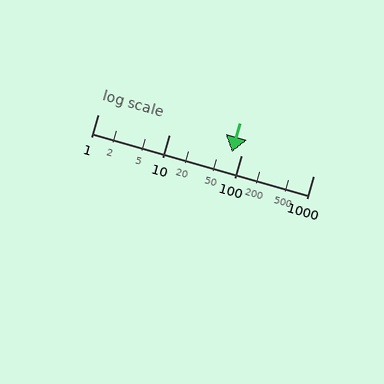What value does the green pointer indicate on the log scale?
The pointer indicates approximately 73.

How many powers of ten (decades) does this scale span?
The scale spans 3 decades, from 1 to 1000.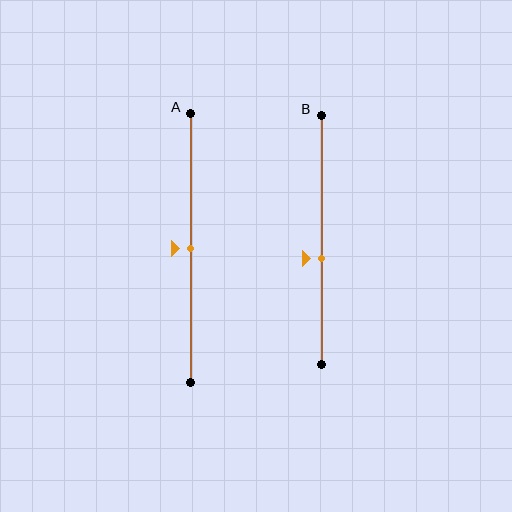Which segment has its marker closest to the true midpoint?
Segment A has its marker closest to the true midpoint.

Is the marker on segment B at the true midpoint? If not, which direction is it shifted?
No, the marker on segment B is shifted downward by about 8% of the segment length.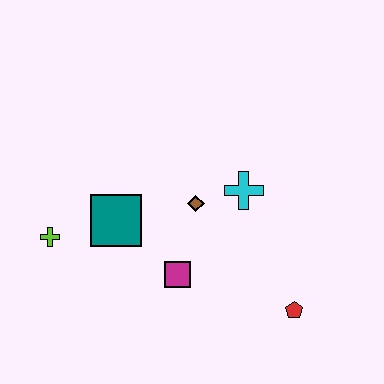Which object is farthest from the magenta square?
The lime cross is farthest from the magenta square.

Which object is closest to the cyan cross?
The brown diamond is closest to the cyan cross.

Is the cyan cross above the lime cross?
Yes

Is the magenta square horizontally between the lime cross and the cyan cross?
Yes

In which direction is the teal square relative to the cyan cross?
The teal square is to the left of the cyan cross.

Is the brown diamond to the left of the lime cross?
No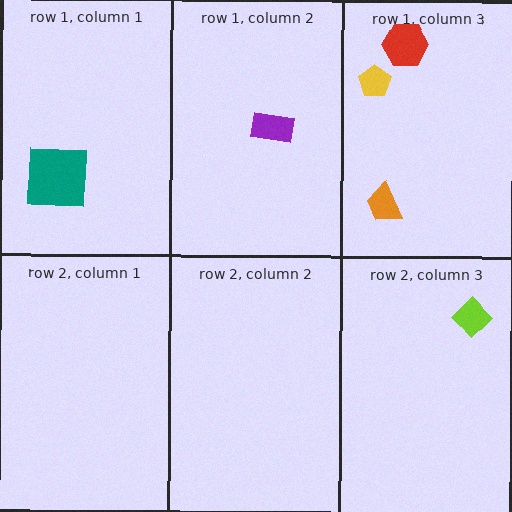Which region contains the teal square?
The row 1, column 1 region.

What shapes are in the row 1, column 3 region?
The yellow pentagon, the orange trapezoid, the red hexagon.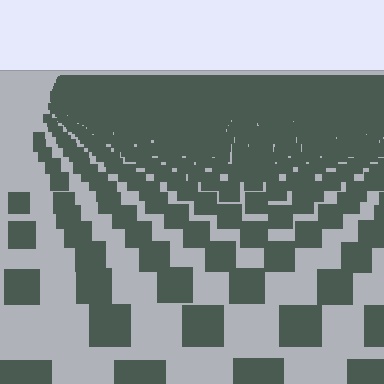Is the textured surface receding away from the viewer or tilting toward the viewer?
The surface is receding away from the viewer. Texture elements get smaller and denser toward the top.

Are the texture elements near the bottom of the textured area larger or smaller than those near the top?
Larger. Near the bottom, elements are closer to the viewer and appear at a bigger on-screen size.